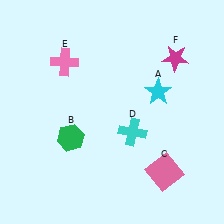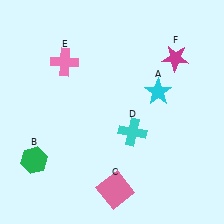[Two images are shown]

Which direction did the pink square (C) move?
The pink square (C) moved left.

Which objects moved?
The objects that moved are: the green hexagon (B), the pink square (C).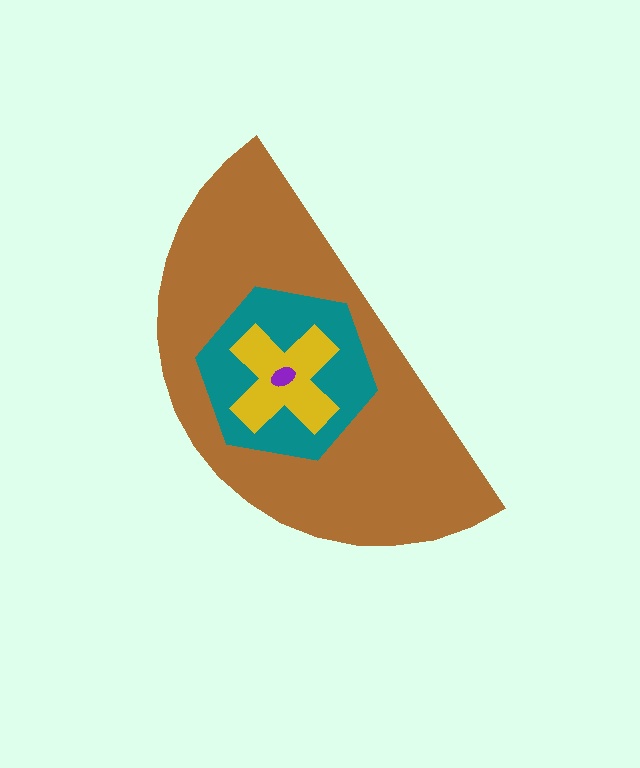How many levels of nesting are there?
4.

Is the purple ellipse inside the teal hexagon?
Yes.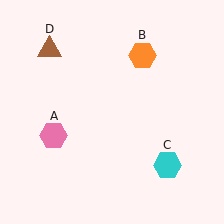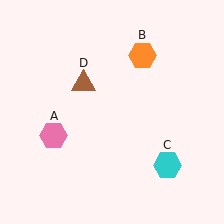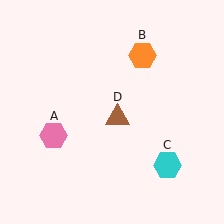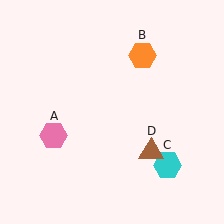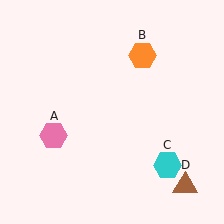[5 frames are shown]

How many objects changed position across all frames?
1 object changed position: brown triangle (object D).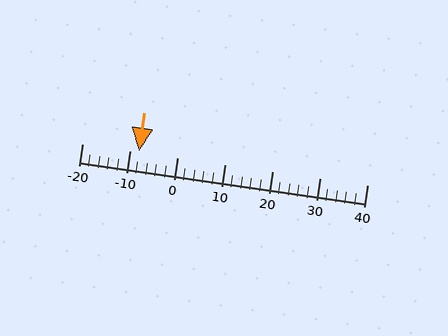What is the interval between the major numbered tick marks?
The major tick marks are spaced 10 units apart.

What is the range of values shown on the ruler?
The ruler shows values from -20 to 40.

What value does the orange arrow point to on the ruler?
The orange arrow points to approximately -8.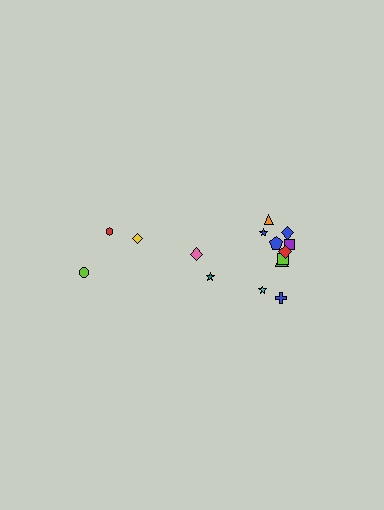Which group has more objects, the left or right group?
The right group.